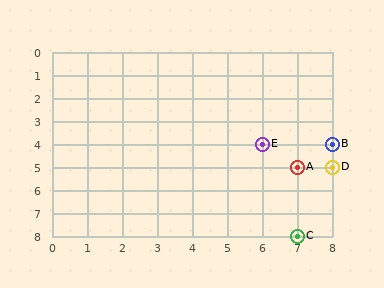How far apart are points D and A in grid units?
Points D and A are 1 column apart.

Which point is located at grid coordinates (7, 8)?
Point C is at (7, 8).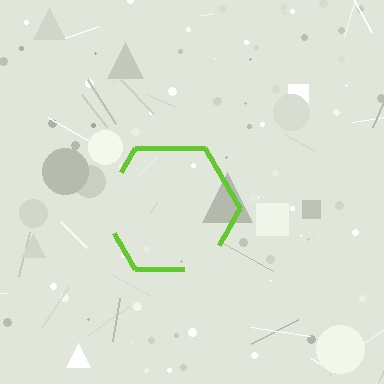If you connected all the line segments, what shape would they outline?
They would outline a hexagon.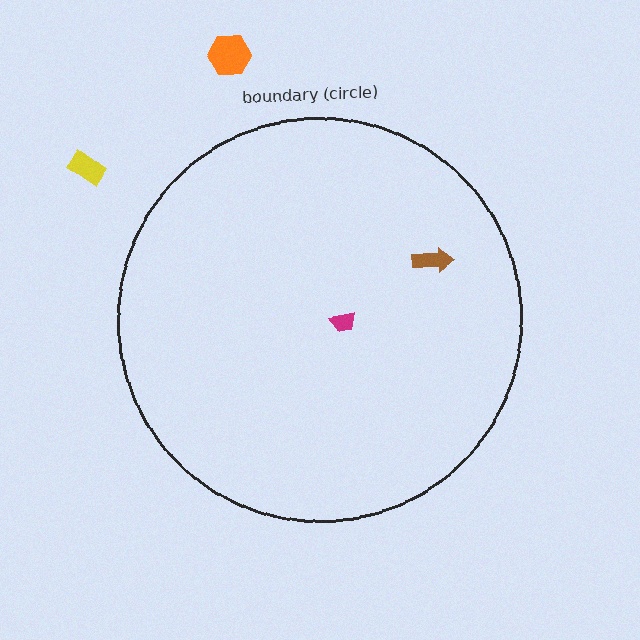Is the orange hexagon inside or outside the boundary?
Outside.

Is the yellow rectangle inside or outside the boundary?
Outside.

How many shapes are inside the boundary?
2 inside, 2 outside.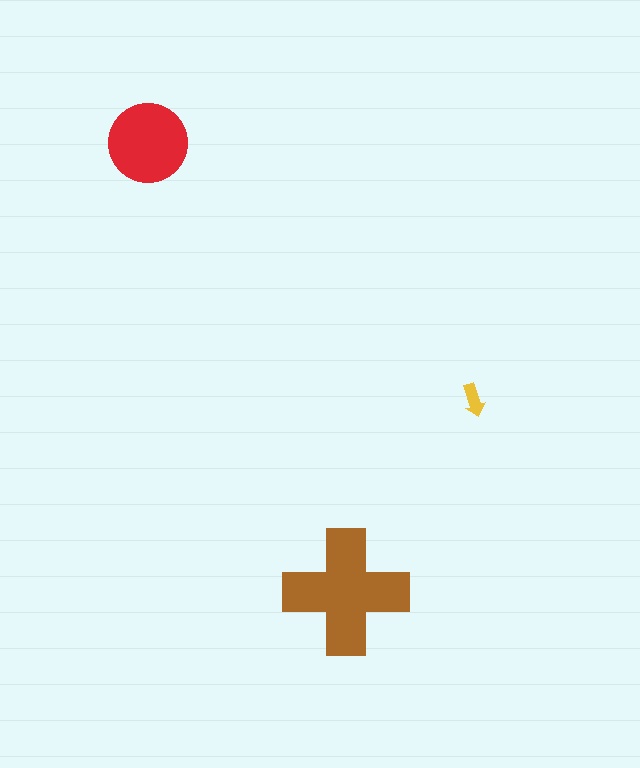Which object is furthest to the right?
The yellow arrow is rightmost.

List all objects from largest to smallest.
The brown cross, the red circle, the yellow arrow.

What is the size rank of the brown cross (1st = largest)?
1st.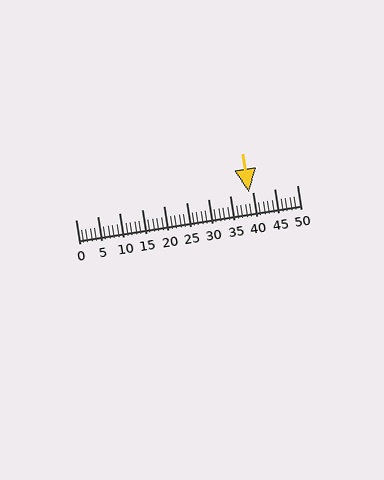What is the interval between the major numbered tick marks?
The major tick marks are spaced 5 units apart.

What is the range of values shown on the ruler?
The ruler shows values from 0 to 50.